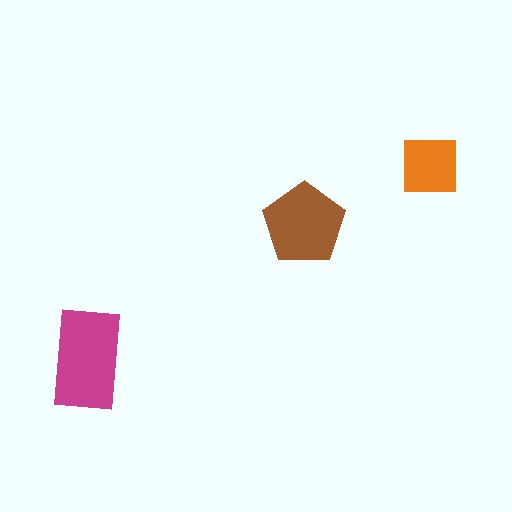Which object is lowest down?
The magenta rectangle is bottommost.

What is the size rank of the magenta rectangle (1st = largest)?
1st.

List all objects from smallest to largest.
The orange square, the brown pentagon, the magenta rectangle.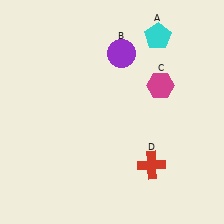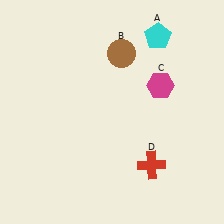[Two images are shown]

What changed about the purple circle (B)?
In Image 1, B is purple. In Image 2, it changed to brown.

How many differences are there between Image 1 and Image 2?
There is 1 difference between the two images.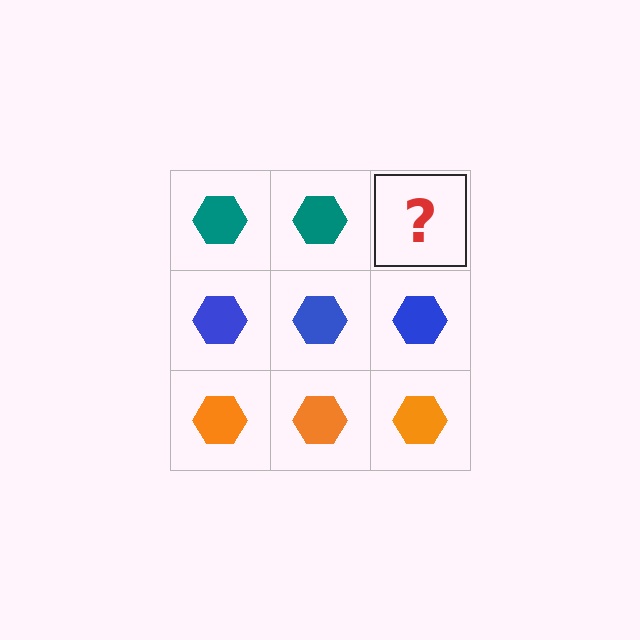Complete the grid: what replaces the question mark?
The question mark should be replaced with a teal hexagon.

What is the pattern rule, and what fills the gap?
The rule is that each row has a consistent color. The gap should be filled with a teal hexagon.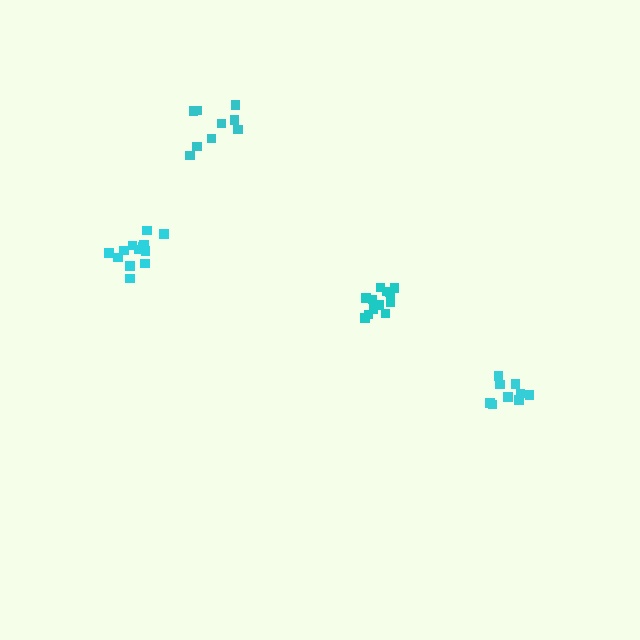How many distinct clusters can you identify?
There are 4 distinct clusters.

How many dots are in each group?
Group 1: 9 dots, Group 2: 13 dots, Group 3: 9 dots, Group 4: 13 dots (44 total).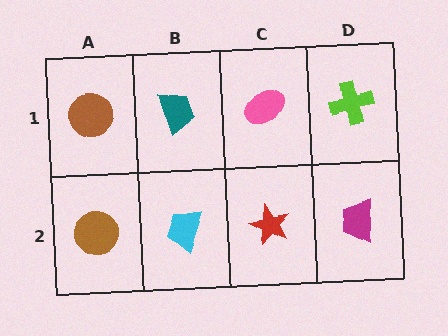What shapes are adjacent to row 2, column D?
A lime cross (row 1, column D), a red star (row 2, column C).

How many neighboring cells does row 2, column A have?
2.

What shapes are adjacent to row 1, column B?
A cyan trapezoid (row 2, column B), a brown circle (row 1, column A), a pink ellipse (row 1, column C).